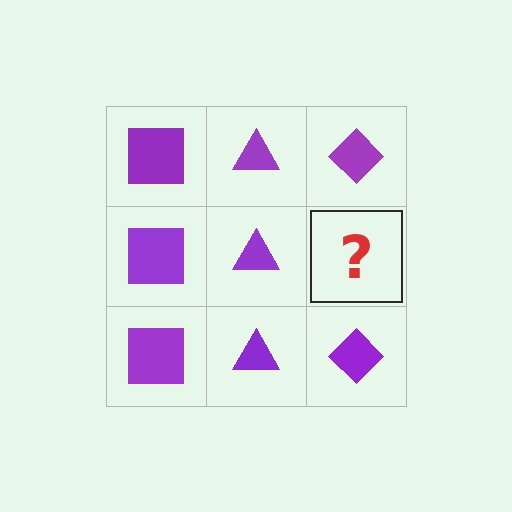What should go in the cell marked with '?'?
The missing cell should contain a purple diamond.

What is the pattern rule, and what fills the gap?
The rule is that each column has a consistent shape. The gap should be filled with a purple diamond.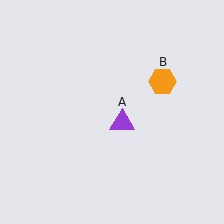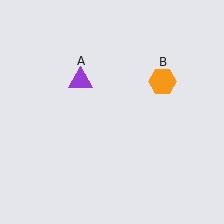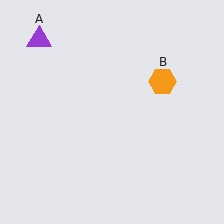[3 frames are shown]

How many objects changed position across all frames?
1 object changed position: purple triangle (object A).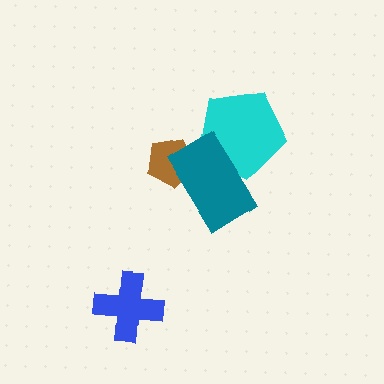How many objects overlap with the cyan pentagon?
1 object overlaps with the cyan pentagon.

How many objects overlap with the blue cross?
0 objects overlap with the blue cross.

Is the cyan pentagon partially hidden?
Yes, it is partially covered by another shape.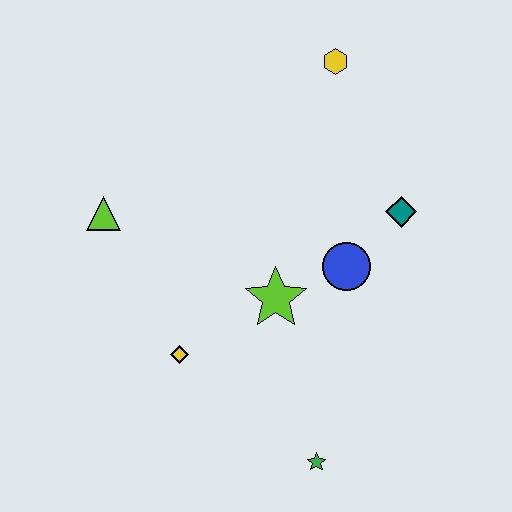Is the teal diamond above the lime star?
Yes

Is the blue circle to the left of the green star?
No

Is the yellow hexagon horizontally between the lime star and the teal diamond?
Yes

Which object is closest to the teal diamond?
The blue circle is closest to the teal diamond.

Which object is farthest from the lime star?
The yellow hexagon is farthest from the lime star.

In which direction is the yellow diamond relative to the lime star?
The yellow diamond is to the left of the lime star.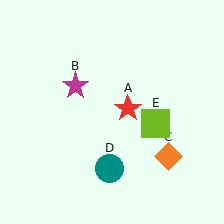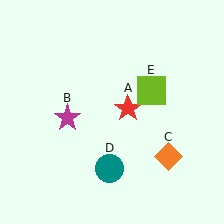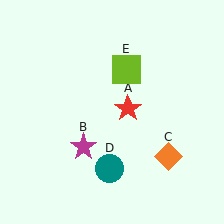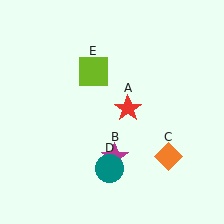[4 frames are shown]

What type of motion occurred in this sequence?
The magenta star (object B), lime square (object E) rotated counterclockwise around the center of the scene.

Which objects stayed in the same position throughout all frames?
Red star (object A) and orange diamond (object C) and teal circle (object D) remained stationary.